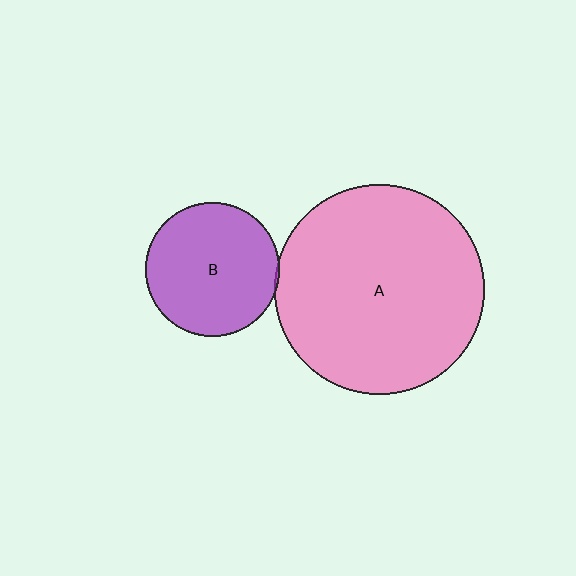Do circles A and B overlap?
Yes.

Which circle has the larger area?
Circle A (pink).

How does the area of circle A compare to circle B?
Approximately 2.4 times.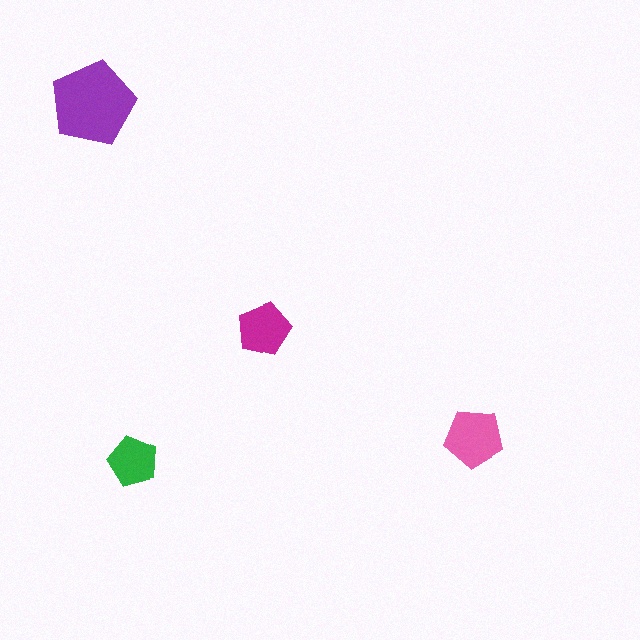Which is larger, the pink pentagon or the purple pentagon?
The purple one.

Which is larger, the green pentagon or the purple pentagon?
The purple one.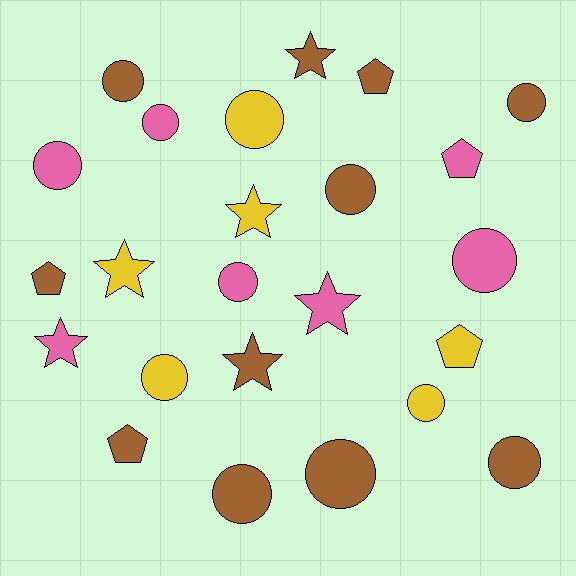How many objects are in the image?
There are 24 objects.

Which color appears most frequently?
Brown, with 11 objects.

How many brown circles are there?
There are 6 brown circles.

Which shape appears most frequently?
Circle, with 13 objects.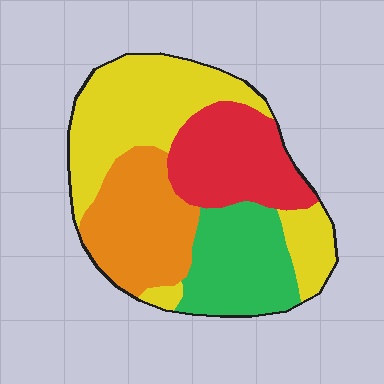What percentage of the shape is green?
Green takes up about one fifth (1/5) of the shape.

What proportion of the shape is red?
Red covers roughly 20% of the shape.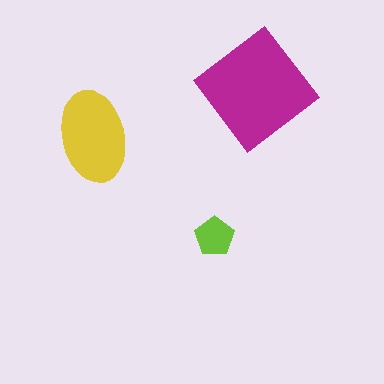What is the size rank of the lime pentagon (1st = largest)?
3rd.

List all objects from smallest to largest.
The lime pentagon, the yellow ellipse, the magenta diamond.